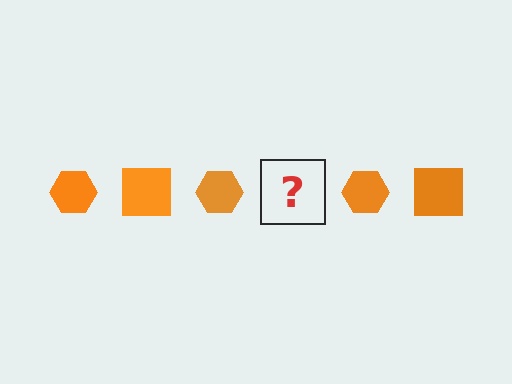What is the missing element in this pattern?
The missing element is an orange square.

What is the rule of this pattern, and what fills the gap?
The rule is that the pattern cycles through hexagon, square shapes in orange. The gap should be filled with an orange square.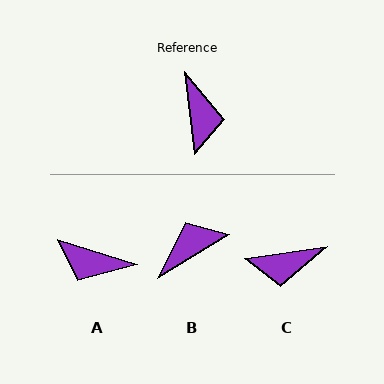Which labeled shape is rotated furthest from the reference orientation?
A, about 115 degrees away.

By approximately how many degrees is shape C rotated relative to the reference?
Approximately 89 degrees clockwise.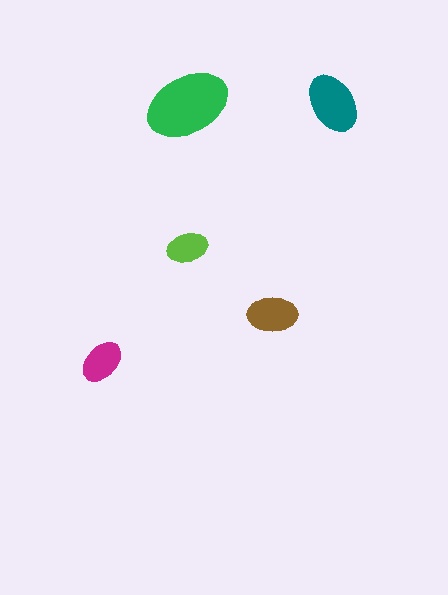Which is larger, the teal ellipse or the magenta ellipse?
The teal one.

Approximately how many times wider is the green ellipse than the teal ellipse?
About 1.5 times wider.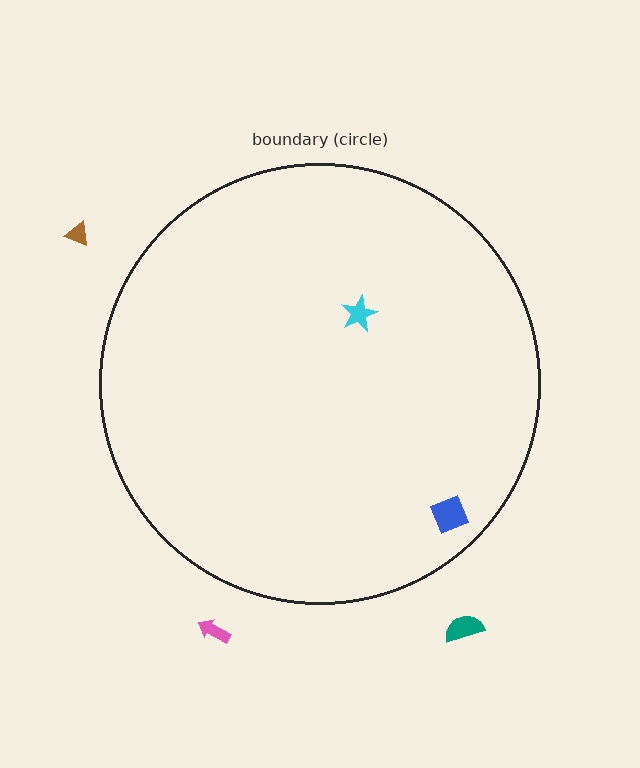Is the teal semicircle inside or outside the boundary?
Outside.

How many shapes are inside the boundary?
2 inside, 3 outside.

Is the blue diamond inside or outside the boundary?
Inside.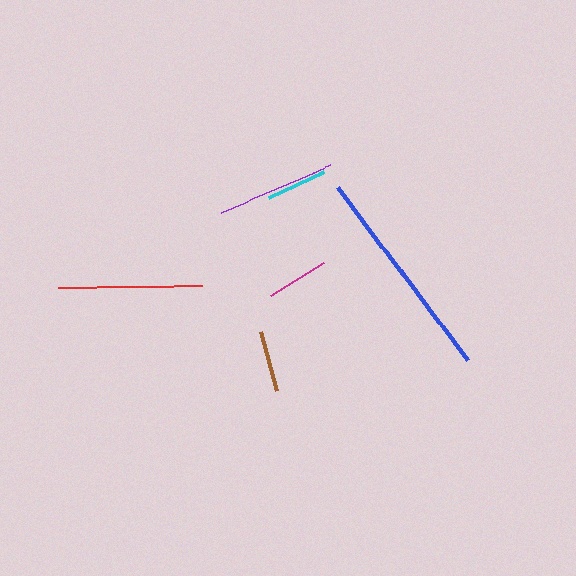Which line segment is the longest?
The blue line is the longest at approximately 216 pixels.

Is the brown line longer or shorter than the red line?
The red line is longer than the brown line.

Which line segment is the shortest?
The cyan line is the shortest at approximately 61 pixels.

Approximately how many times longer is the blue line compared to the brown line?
The blue line is approximately 3.5 times the length of the brown line.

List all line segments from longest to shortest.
From longest to shortest: blue, red, purple, magenta, brown, cyan.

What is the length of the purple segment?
The purple segment is approximately 119 pixels long.